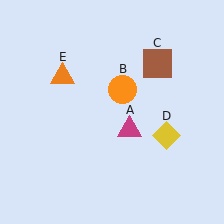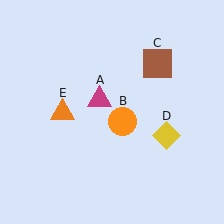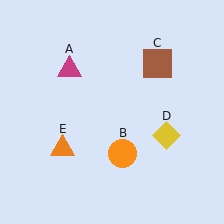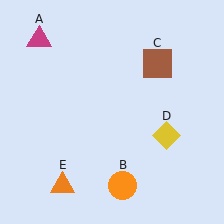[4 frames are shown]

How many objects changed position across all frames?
3 objects changed position: magenta triangle (object A), orange circle (object B), orange triangle (object E).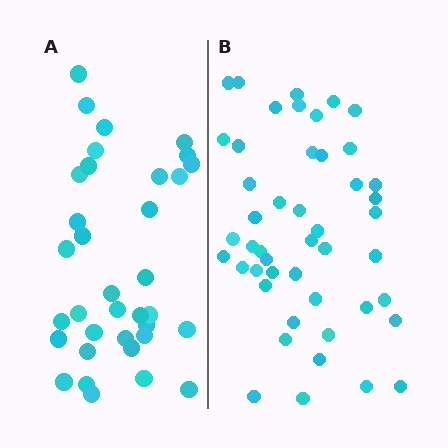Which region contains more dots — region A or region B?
Region B (the right region) has more dots.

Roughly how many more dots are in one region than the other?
Region B has roughly 12 or so more dots than region A.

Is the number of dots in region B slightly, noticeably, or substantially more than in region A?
Region B has noticeably more, but not dramatically so. The ratio is roughly 1.3 to 1.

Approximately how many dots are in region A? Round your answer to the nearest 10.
About 40 dots. (The exact count is 35, which rounds to 40.)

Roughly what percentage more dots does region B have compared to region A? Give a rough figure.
About 35% more.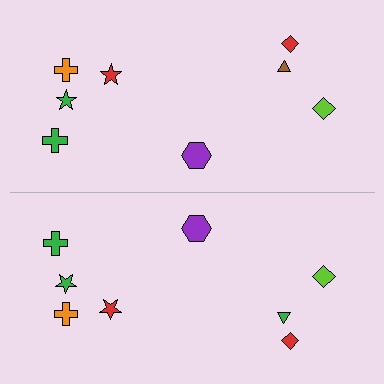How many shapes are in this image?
There are 16 shapes in this image.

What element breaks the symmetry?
The green triangle on the bottom side breaks the symmetry — its mirror counterpart is brown.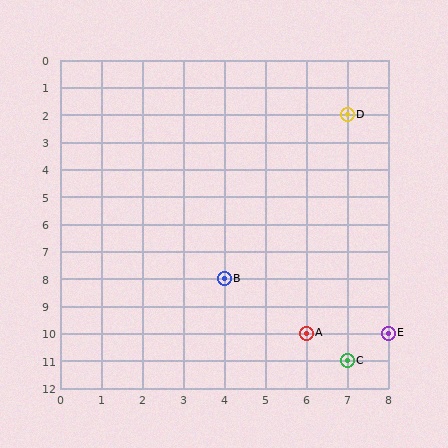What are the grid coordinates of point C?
Point C is at grid coordinates (7, 11).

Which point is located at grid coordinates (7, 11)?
Point C is at (7, 11).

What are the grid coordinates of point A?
Point A is at grid coordinates (6, 10).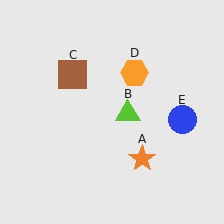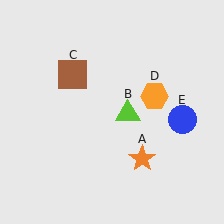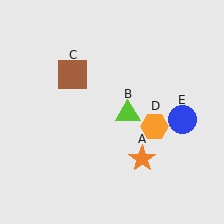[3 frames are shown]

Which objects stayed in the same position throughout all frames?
Orange star (object A) and lime triangle (object B) and brown square (object C) and blue circle (object E) remained stationary.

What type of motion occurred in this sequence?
The orange hexagon (object D) rotated clockwise around the center of the scene.